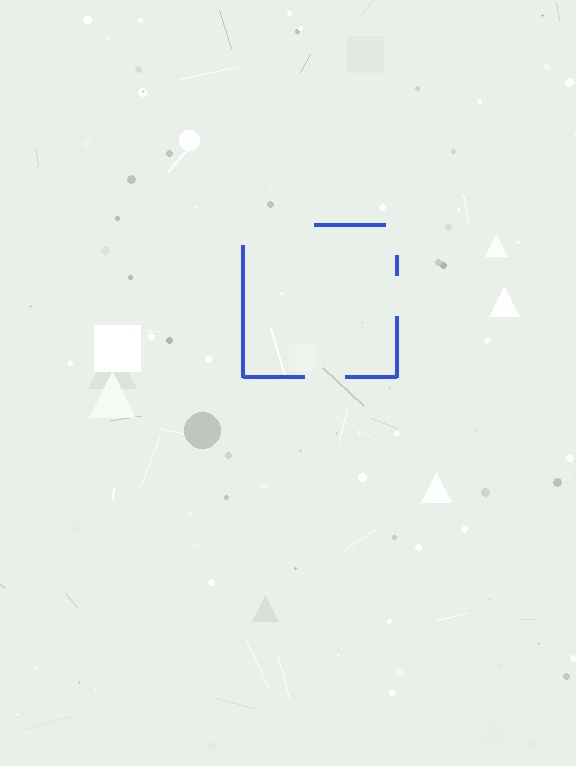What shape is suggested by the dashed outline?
The dashed outline suggests a square.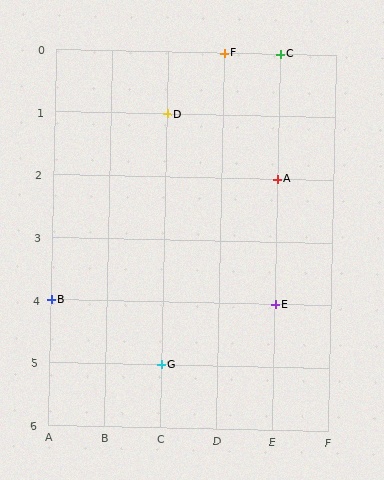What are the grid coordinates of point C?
Point C is at grid coordinates (E, 0).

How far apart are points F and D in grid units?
Points F and D are 1 column and 1 row apart (about 1.4 grid units diagonally).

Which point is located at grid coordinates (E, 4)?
Point E is at (E, 4).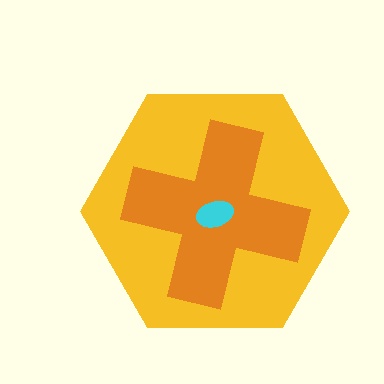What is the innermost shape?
The cyan ellipse.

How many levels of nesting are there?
3.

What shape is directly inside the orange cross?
The cyan ellipse.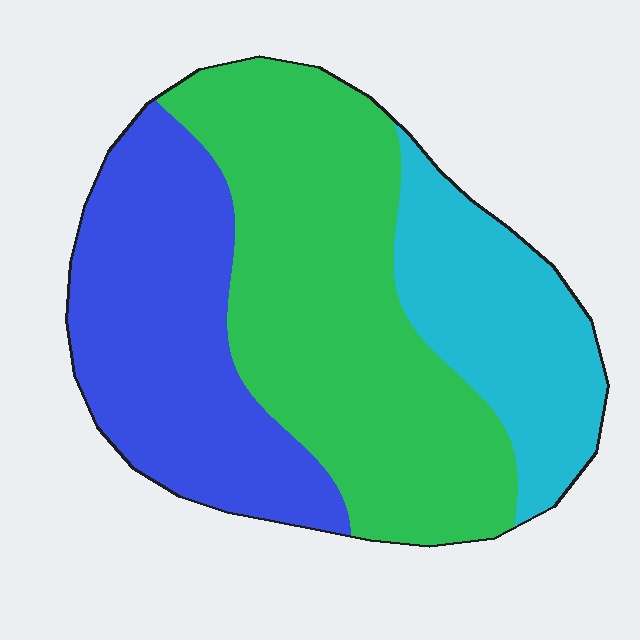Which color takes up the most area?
Green, at roughly 45%.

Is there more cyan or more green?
Green.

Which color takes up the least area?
Cyan, at roughly 20%.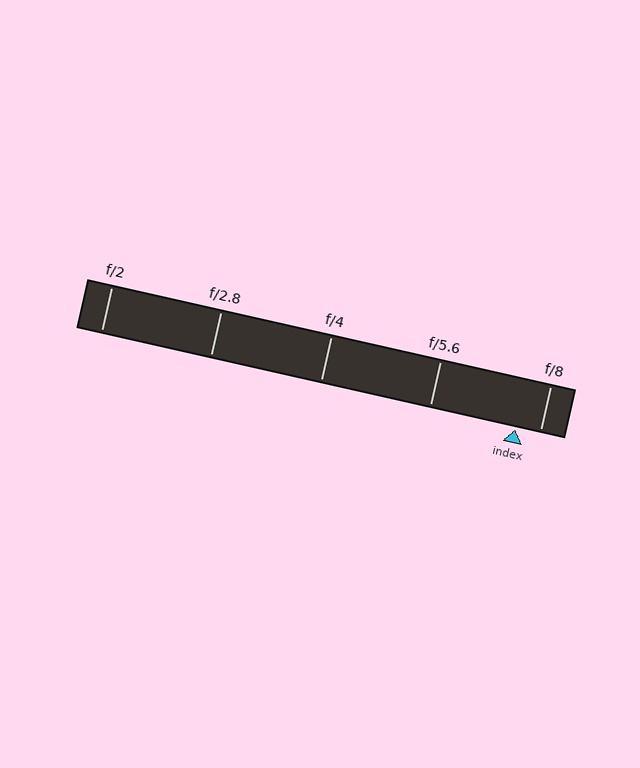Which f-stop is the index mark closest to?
The index mark is closest to f/8.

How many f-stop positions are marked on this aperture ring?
There are 5 f-stop positions marked.